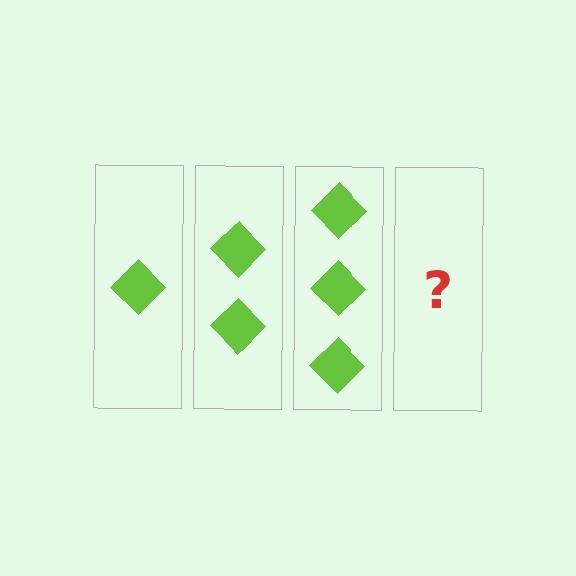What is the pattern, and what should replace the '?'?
The pattern is that each step adds one more diamond. The '?' should be 4 diamonds.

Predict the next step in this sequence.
The next step is 4 diamonds.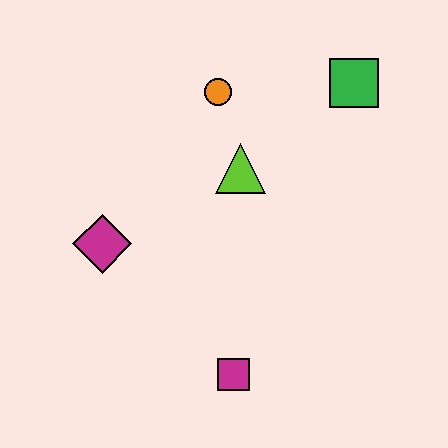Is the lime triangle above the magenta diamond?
Yes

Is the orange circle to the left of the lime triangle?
Yes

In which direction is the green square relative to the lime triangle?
The green square is to the right of the lime triangle.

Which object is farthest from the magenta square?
The green square is farthest from the magenta square.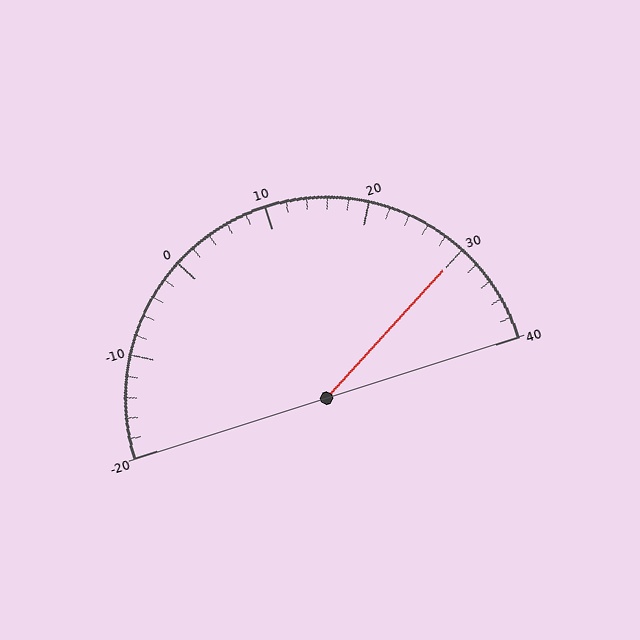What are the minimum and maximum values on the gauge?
The gauge ranges from -20 to 40.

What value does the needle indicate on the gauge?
The needle indicates approximately 30.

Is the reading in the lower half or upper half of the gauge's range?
The reading is in the upper half of the range (-20 to 40).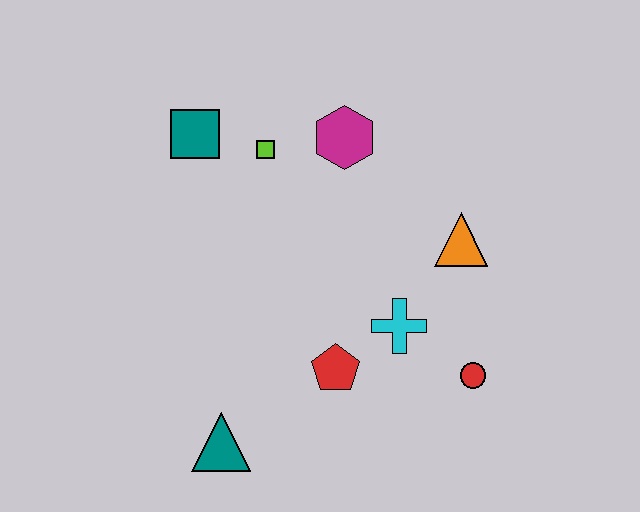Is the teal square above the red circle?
Yes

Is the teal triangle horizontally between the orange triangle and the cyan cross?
No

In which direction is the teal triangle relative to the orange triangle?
The teal triangle is to the left of the orange triangle.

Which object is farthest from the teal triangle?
The magenta hexagon is farthest from the teal triangle.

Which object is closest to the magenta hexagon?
The lime square is closest to the magenta hexagon.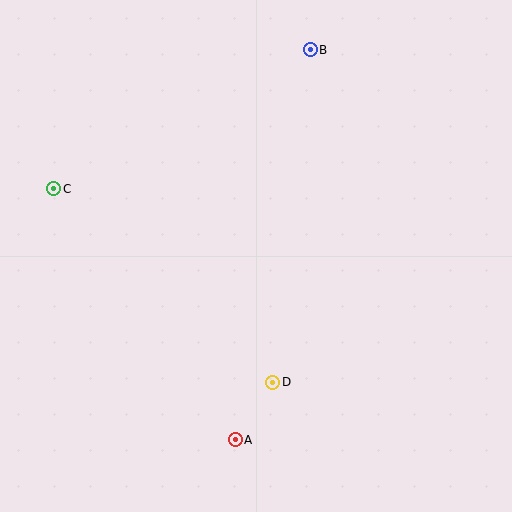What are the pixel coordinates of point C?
Point C is at (54, 189).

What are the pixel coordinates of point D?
Point D is at (273, 382).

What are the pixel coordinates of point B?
Point B is at (310, 50).